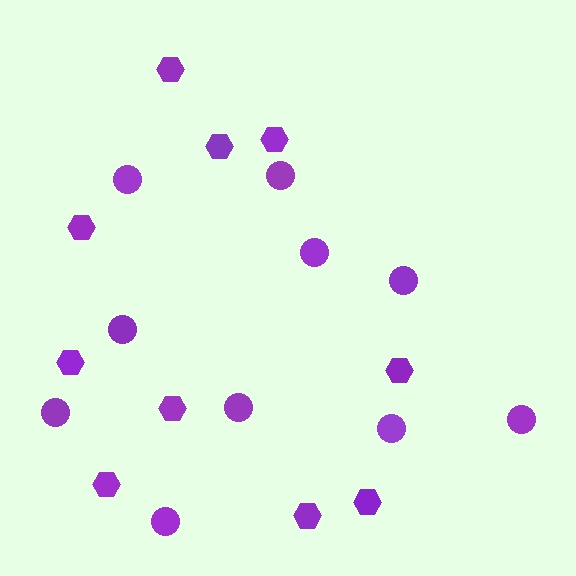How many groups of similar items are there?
There are 2 groups: one group of circles (10) and one group of hexagons (10).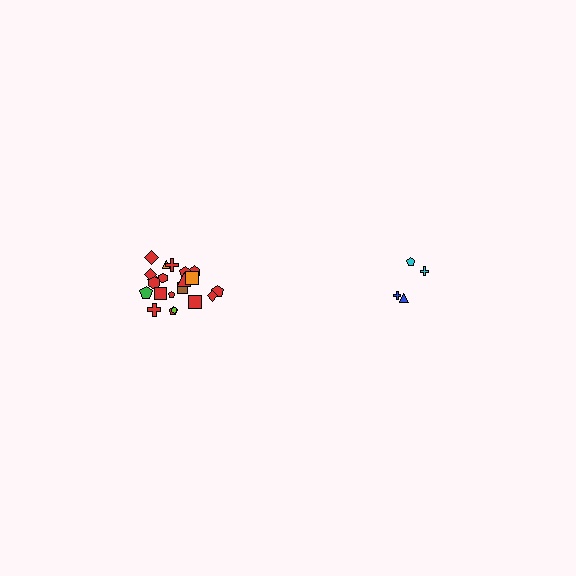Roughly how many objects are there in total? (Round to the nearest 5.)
Roughly 25 objects in total.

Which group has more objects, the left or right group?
The left group.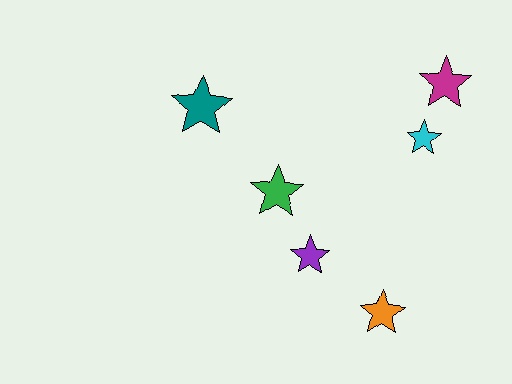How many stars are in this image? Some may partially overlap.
There are 6 stars.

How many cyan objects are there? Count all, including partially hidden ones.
There is 1 cyan object.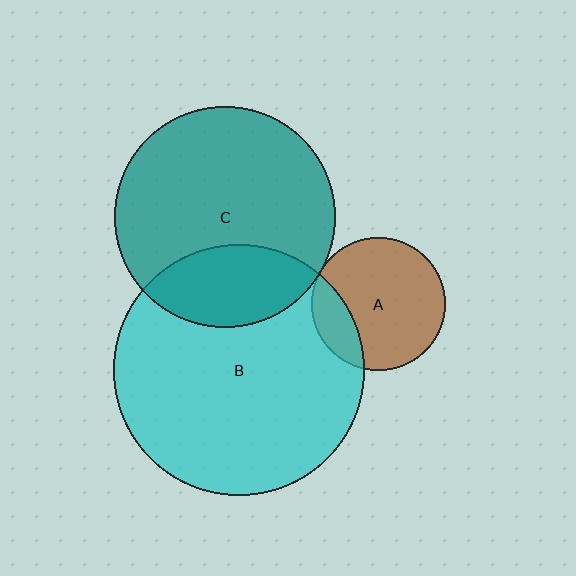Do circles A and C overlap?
Yes.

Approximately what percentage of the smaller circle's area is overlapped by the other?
Approximately 5%.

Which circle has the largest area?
Circle B (cyan).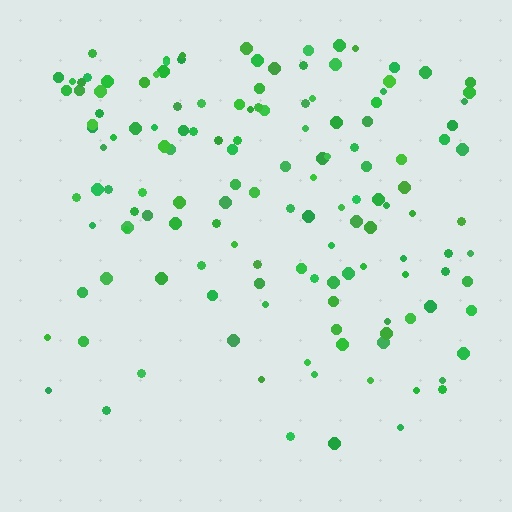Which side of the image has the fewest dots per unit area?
The bottom.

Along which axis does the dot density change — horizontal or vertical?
Vertical.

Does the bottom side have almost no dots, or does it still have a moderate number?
Still a moderate number, just noticeably fewer than the top.